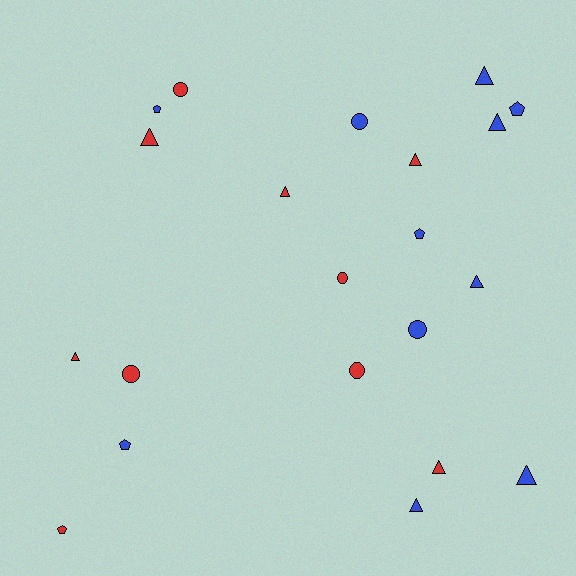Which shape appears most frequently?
Triangle, with 10 objects.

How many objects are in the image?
There are 21 objects.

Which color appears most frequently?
Blue, with 11 objects.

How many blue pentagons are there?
There are 4 blue pentagons.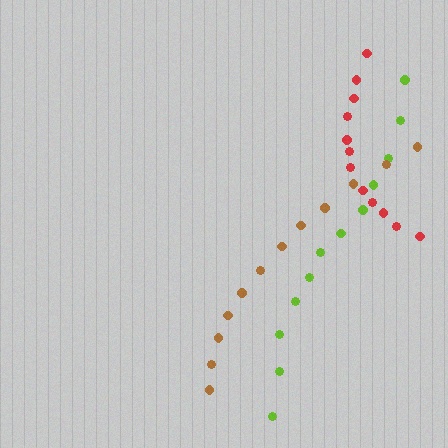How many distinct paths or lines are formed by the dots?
There are 3 distinct paths.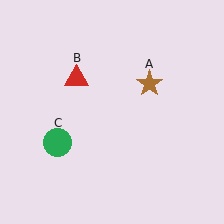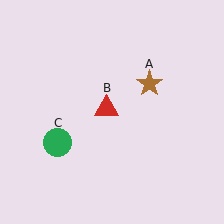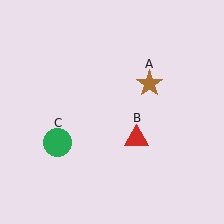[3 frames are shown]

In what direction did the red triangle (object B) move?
The red triangle (object B) moved down and to the right.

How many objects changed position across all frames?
1 object changed position: red triangle (object B).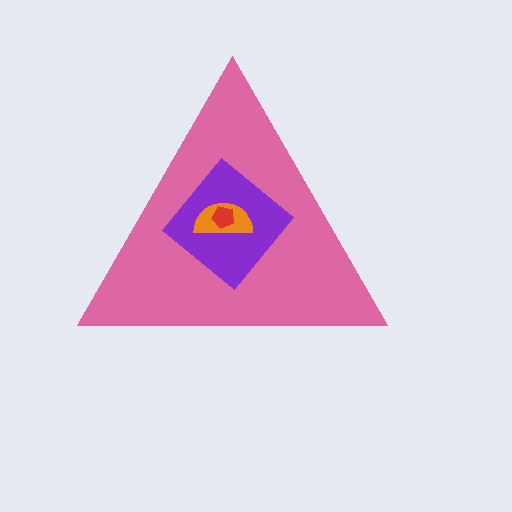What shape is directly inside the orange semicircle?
The red pentagon.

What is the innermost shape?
The red pentagon.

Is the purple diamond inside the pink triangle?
Yes.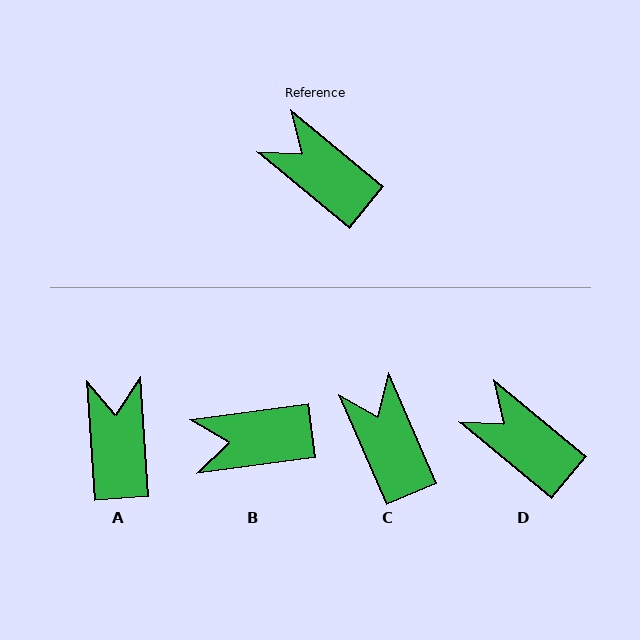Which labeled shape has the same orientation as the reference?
D.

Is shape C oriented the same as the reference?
No, it is off by about 27 degrees.